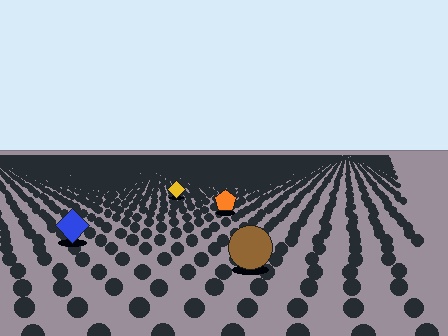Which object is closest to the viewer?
The brown circle is closest. The texture marks near it are larger and more spread out.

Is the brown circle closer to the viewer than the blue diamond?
Yes. The brown circle is closer — you can tell from the texture gradient: the ground texture is coarser near it.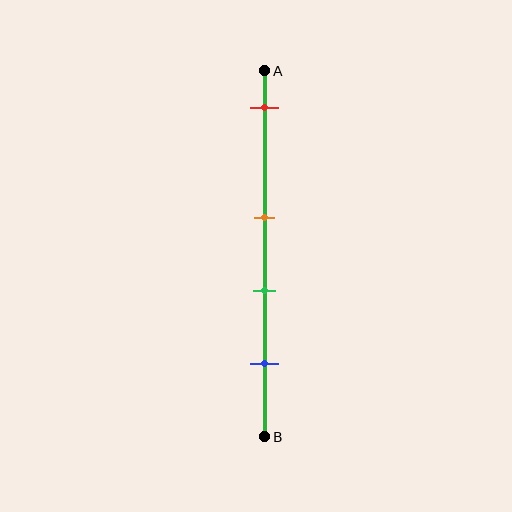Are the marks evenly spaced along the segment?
No, the marks are not evenly spaced.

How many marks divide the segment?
There are 4 marks dividing the segment.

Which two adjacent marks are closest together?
The orange and green marks are the closest adjacent pair.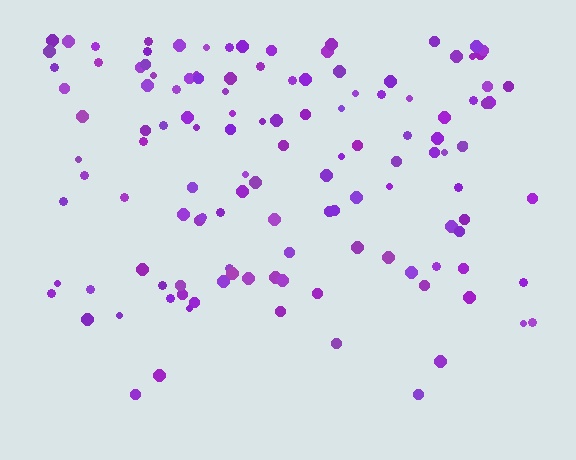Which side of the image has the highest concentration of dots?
The top.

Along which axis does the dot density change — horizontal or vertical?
Vertical.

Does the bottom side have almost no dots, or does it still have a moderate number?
Still a moderate number, just noticeably fewer than the top.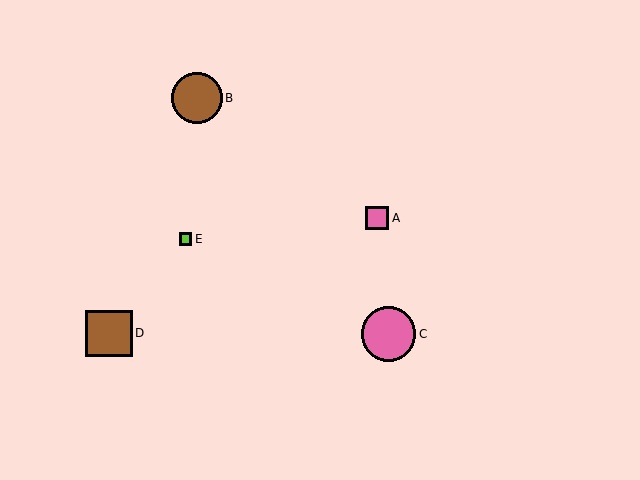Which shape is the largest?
The pink circle (labeled C) is the largest.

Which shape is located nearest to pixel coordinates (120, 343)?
The brown square (labeled D) at (109, 333) is nearest to that location.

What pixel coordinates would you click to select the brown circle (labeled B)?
Click at (197, 98) to select the brown circle B.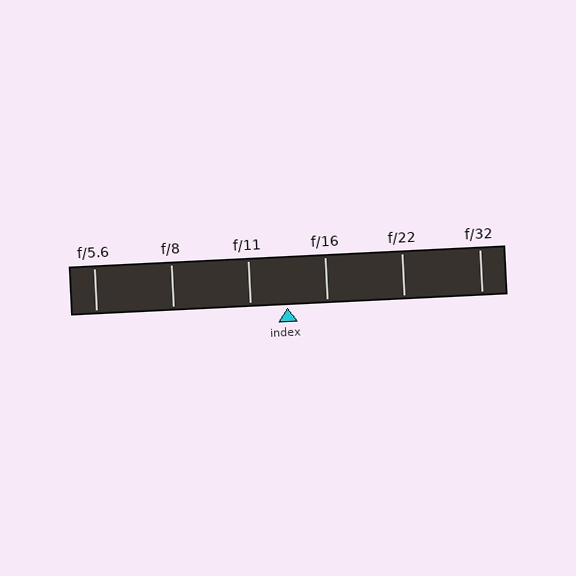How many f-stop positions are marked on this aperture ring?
There are 6 f-stop positions marked.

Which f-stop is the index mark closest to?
The index mark is closest to f/11.